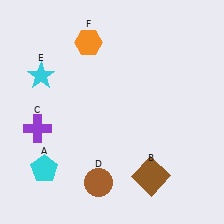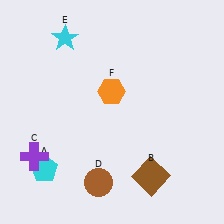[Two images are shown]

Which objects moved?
The objects that moved are: the purple cross (C), the cyan star (E), the orange hexagon (F).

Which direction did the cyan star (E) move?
The cyan star (E) moved up.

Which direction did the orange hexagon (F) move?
The orange hexagon (F) moved down.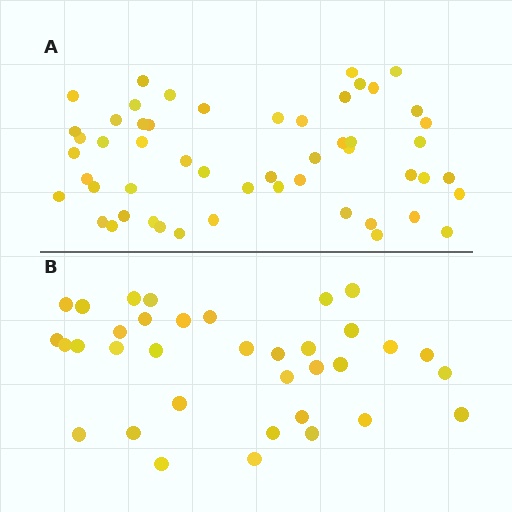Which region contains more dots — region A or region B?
Region A (the top region) has more dots.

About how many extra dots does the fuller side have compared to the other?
Region A has approximately 20 more dots than region B.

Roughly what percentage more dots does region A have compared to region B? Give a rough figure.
About 50% more.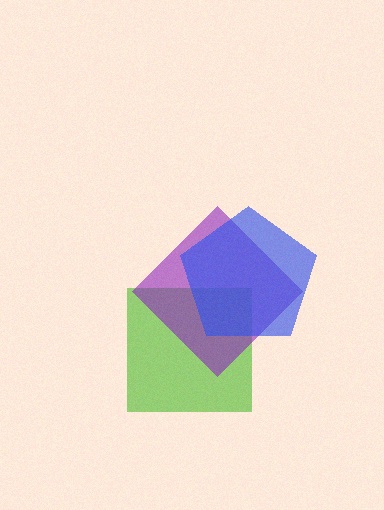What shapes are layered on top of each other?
The layered shapes are: a lime square, a purple diamond, a blue pentagon.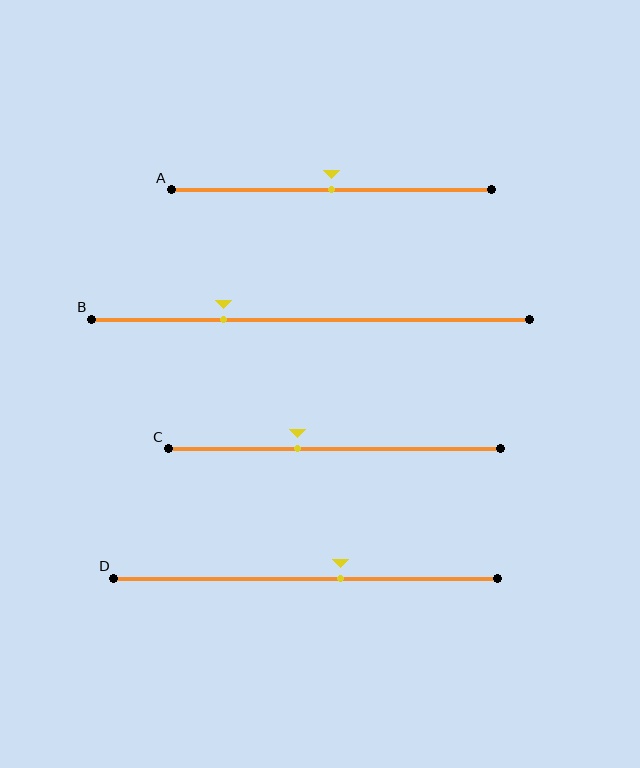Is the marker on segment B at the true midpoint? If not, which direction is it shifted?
No, the marker on segment B is shifted to the left by about 20% of the segment length.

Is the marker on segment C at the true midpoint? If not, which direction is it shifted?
No, the marker on segment C is shifted to the left by about 11% of the segment length.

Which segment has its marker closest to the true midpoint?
Segment A has its marker closest to the true midpoint.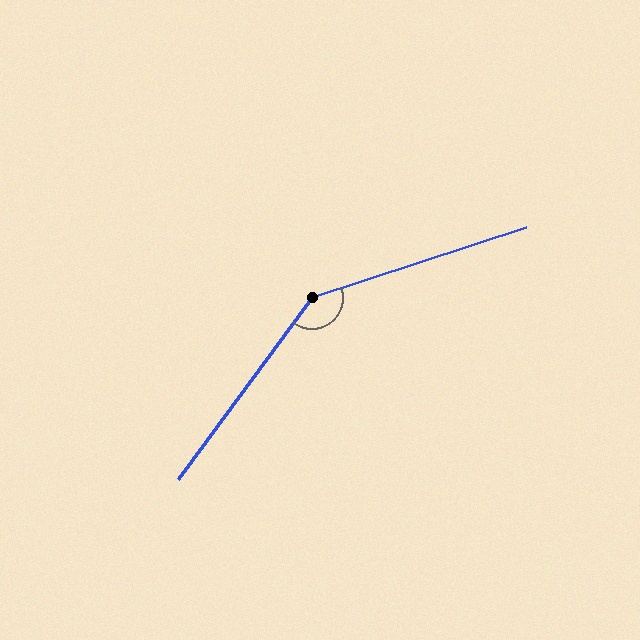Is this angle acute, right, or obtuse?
It is obtuse.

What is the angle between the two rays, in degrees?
Approximately 144 degrees.